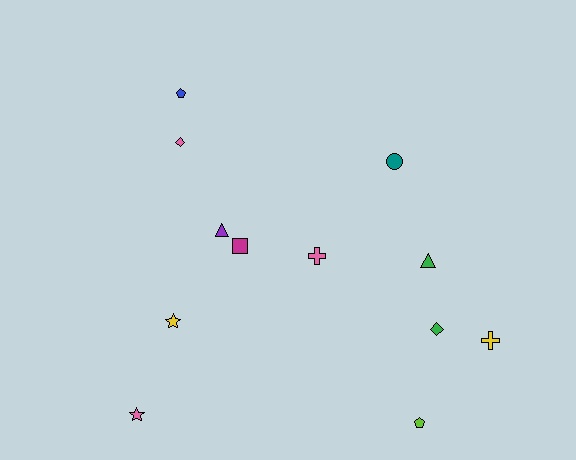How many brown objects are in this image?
There are no brown objects.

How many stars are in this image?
There are 2 stars.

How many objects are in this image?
There are 12 objects.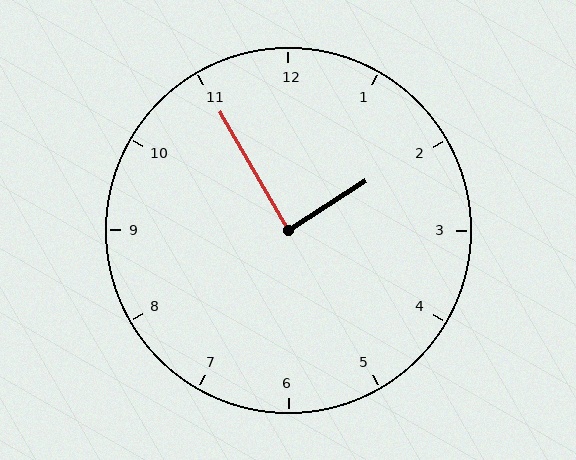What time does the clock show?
1:55.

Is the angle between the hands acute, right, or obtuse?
It is right.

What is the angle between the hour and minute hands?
Approximately 88 degrees.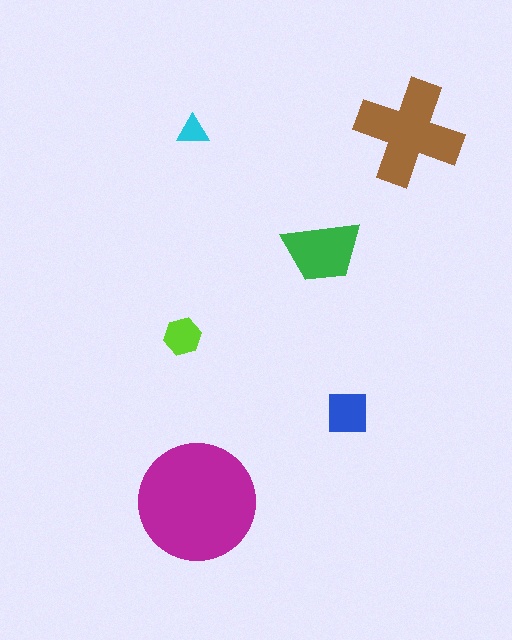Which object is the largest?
The magenta circle.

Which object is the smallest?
The cyan triangle.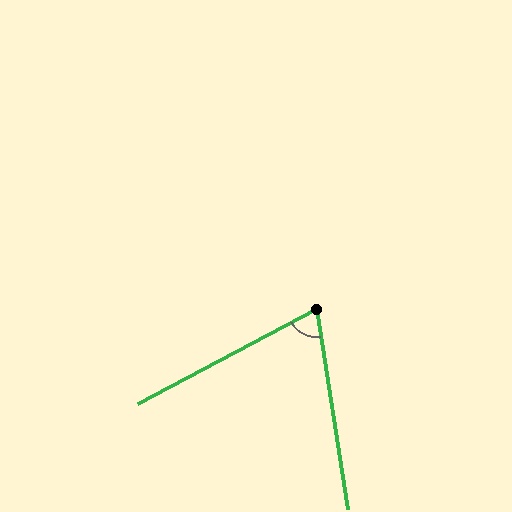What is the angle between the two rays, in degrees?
Approximately 71 degrees.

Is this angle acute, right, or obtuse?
It is acute.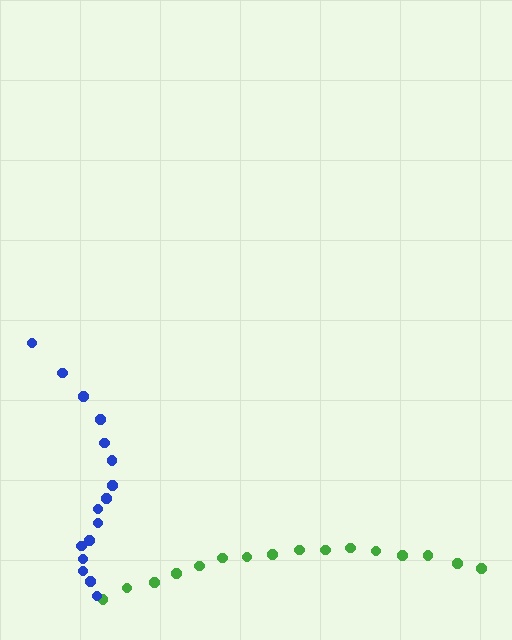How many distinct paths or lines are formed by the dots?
There are 2 distinct paths.